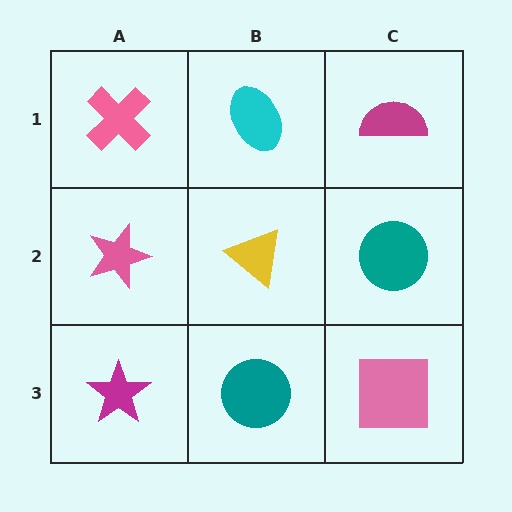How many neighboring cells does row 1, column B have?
3.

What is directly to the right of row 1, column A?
A cyan ellipse.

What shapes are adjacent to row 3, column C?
A teal circle (row 2, column C), a teal circle (row 3, column B).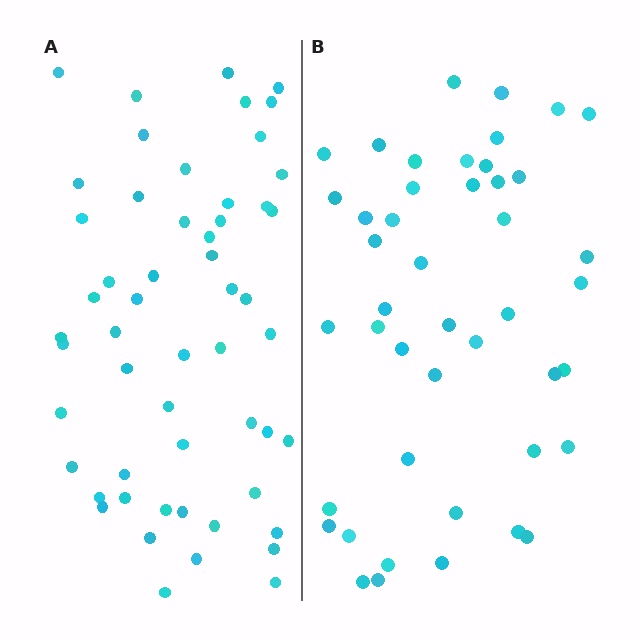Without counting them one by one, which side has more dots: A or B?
Region A (the left region) has more dots.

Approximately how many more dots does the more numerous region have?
Region A has roughly 8 or so more dots than region B.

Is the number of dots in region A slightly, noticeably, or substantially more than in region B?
Region A has only slightly more — the two regions are fairly close. The ratio is roughly 1.2 to 1.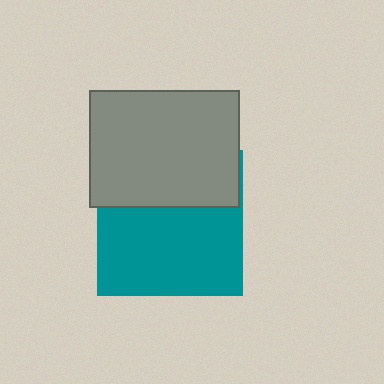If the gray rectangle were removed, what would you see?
You would see the complete teal square.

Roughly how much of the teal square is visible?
About half of it is visible (roughly 61%).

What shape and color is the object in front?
The object in front is a gray rectangle.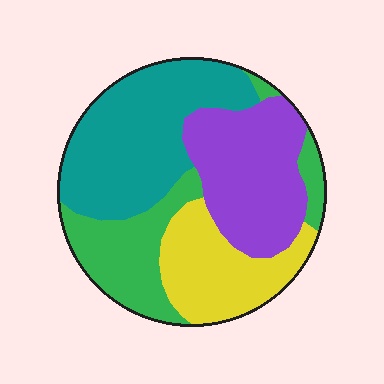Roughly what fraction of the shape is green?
Green takes up between a sixth and a third of the shape.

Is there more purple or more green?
Purple.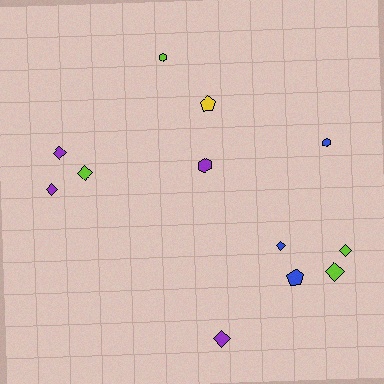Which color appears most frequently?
Purple, with 4 objects.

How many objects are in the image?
There are 12 objects.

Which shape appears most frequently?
Diamond, with 7 objects.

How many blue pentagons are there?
There is 1 blue pentagon.